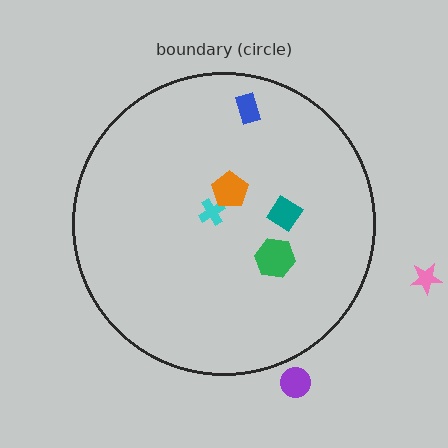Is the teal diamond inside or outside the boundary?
Inside.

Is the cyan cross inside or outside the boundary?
Inside.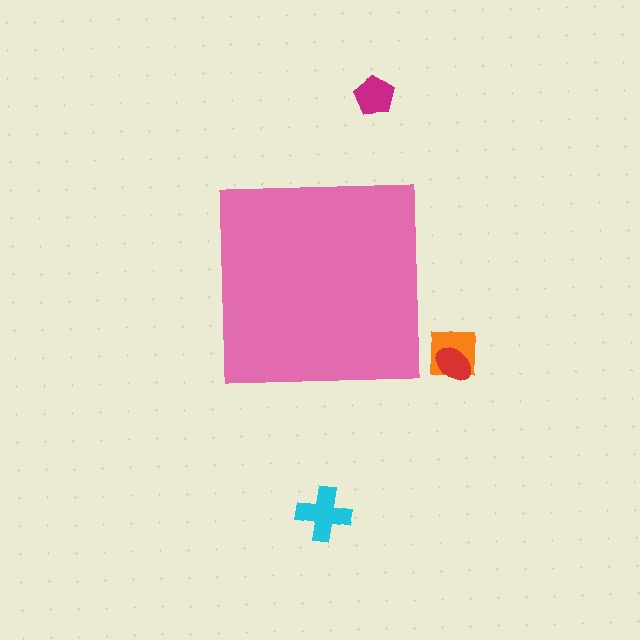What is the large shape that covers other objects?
A pink square.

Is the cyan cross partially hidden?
No, the cyan cross is fully visible.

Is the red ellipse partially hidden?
No, the red ellipse is fully visible.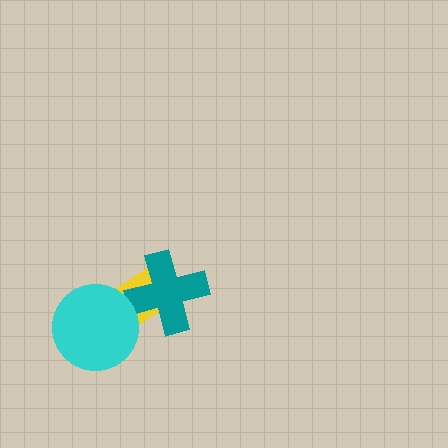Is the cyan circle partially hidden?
No, no other shape covers it.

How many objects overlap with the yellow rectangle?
2 objects overlap with the yellow rectangle.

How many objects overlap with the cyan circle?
1 object overlaps with the cyan circle.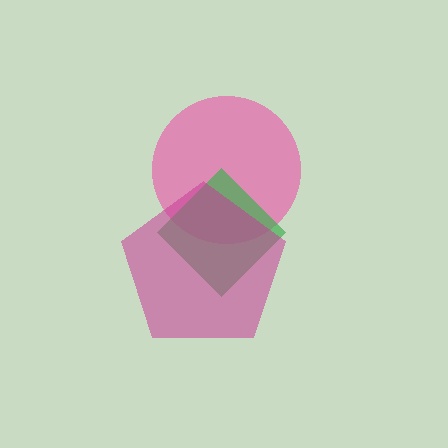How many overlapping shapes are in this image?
There are 3 overlapping shapes in the image.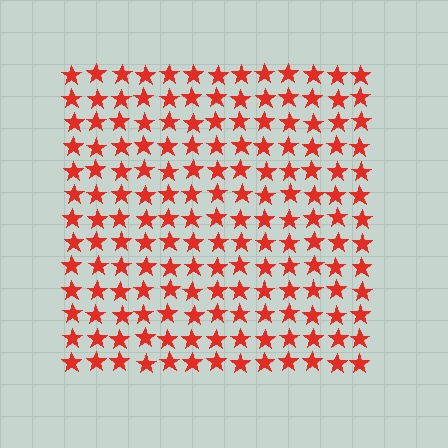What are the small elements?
The small elements are stars.